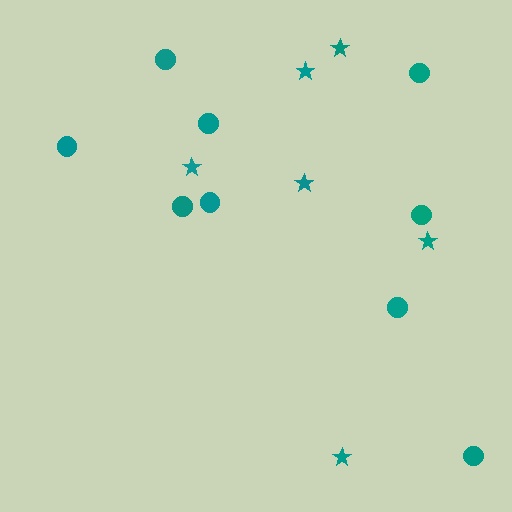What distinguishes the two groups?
There are 2 groups: one group of circles (9) and one group of stars (6).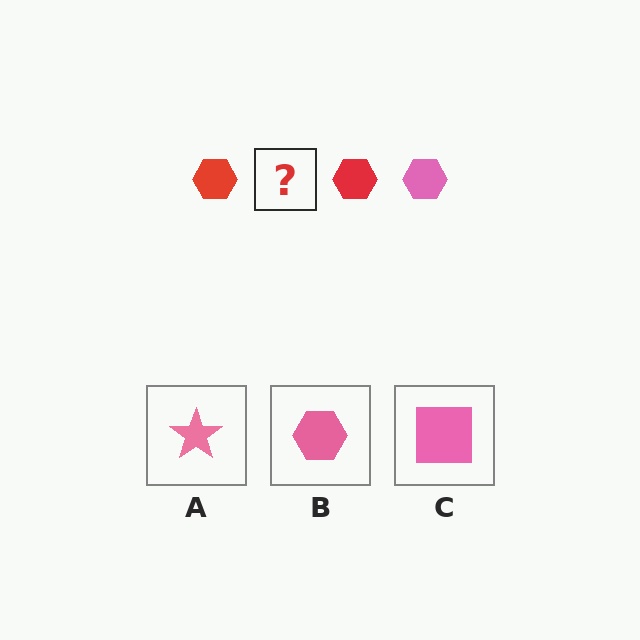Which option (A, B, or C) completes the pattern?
B.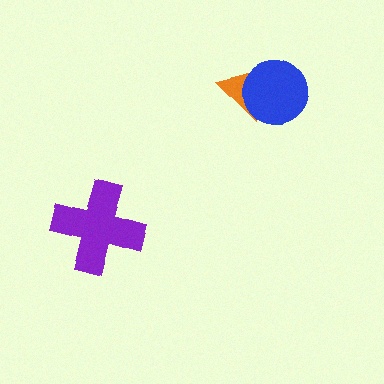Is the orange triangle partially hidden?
Yes, it is partially covered by another shape.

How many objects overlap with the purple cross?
0 objects overlap with the purple cross.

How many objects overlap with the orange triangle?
1 object overlaps with the orange triangle.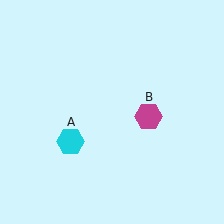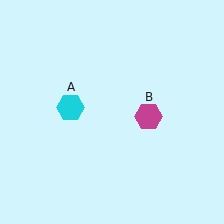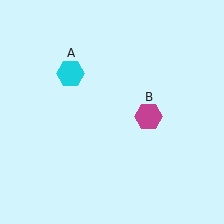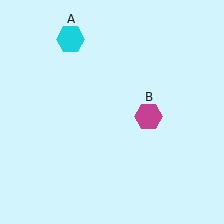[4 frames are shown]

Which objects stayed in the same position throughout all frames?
Magenta hexagon (object B) remained stationary.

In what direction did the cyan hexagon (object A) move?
The cyan hexagon (object A) moved up.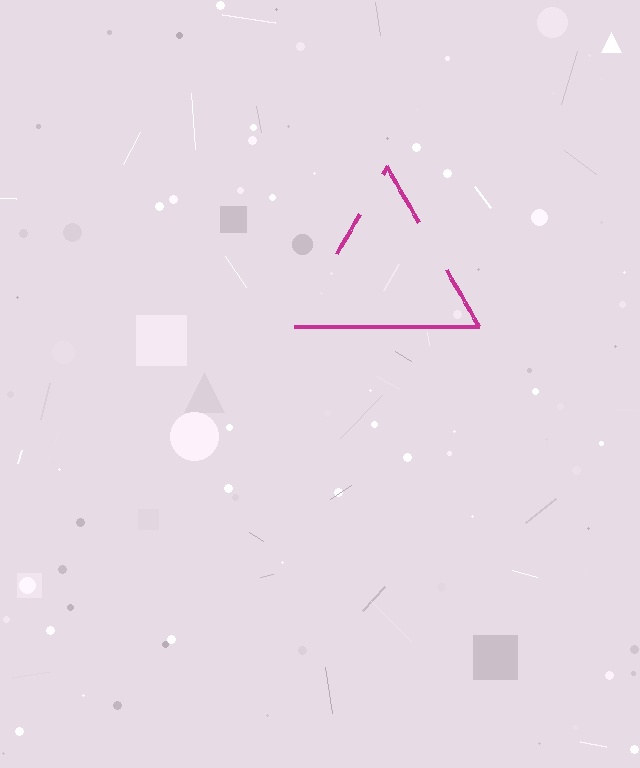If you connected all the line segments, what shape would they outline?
They would outline a triangle.